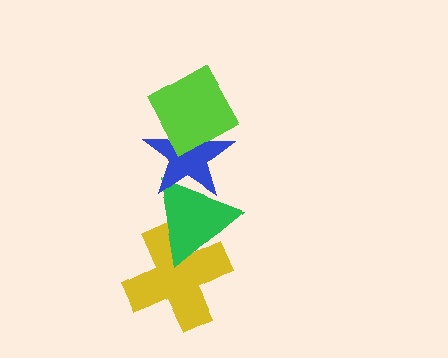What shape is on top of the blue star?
The lime diamond is on top of the blue star.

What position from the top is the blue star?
The blue star is 2nd from the top.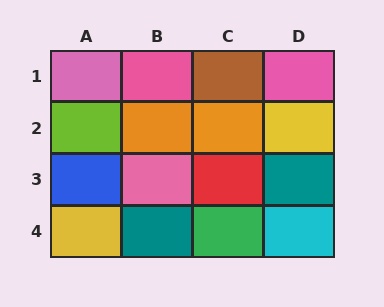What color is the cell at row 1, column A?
Pink.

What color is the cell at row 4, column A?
Yellow.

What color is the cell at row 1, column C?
Brown.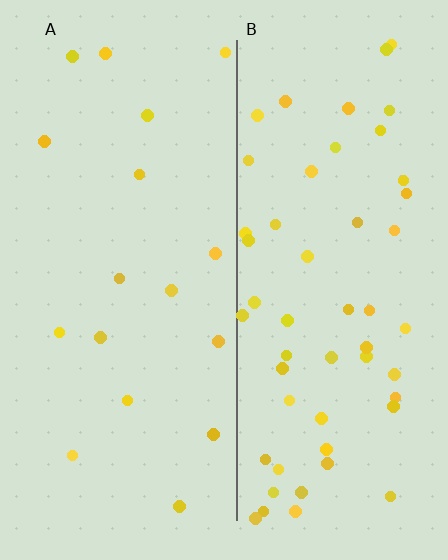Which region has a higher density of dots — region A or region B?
B (the right).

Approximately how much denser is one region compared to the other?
Approximately 3.2× — region B over region A.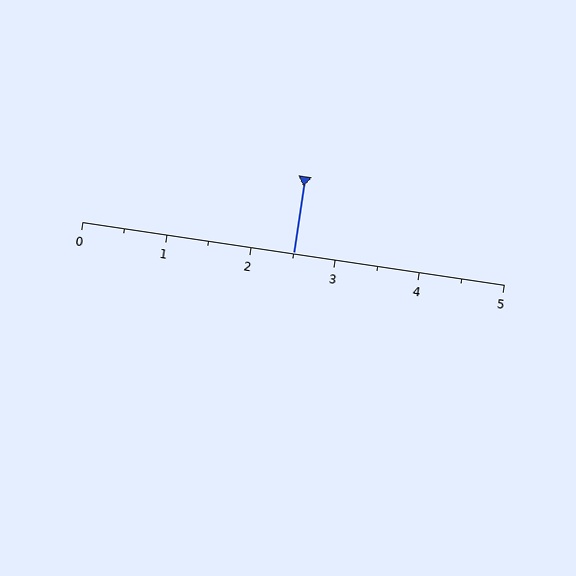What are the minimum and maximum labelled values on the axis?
The axis runs from 0 to 5.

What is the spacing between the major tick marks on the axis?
The major ticks are spaced 1 apart.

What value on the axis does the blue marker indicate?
The marker indicates approximately 2.5.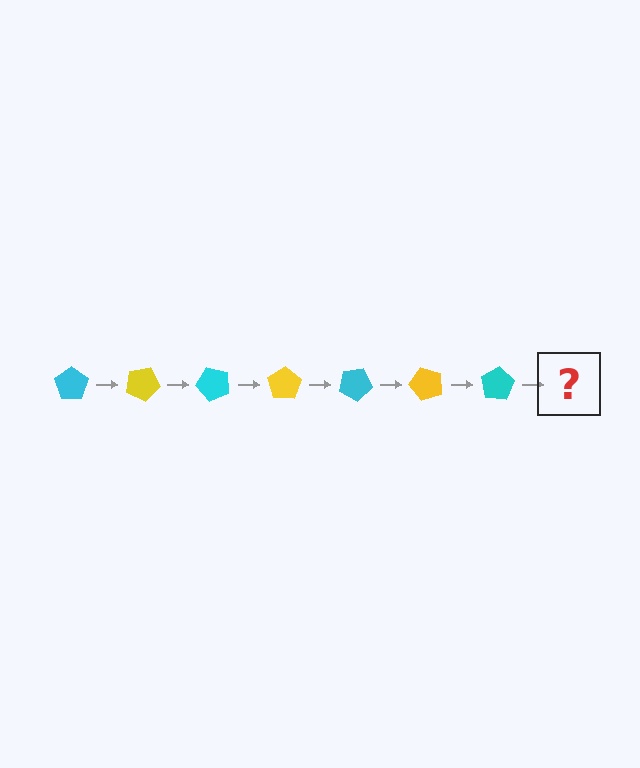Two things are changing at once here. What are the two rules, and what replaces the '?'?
The two rules are that it rotates 25 degrees each step and the color cycles through cyan and yellow. The '?' should be a yellow pentagon, rotated 175 degrees from the start.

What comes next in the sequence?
The next element should be a yellow pentagon, rotated 175 degrees from the start.